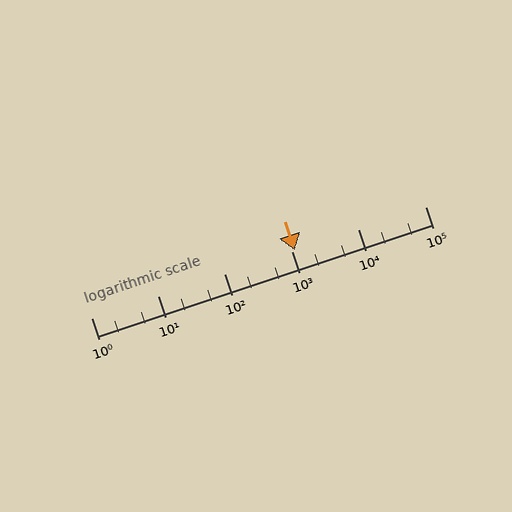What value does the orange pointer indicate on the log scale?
The pointer indicates approximately 1100.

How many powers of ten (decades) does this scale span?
The scale spans 5 decades, from 1 to 100000.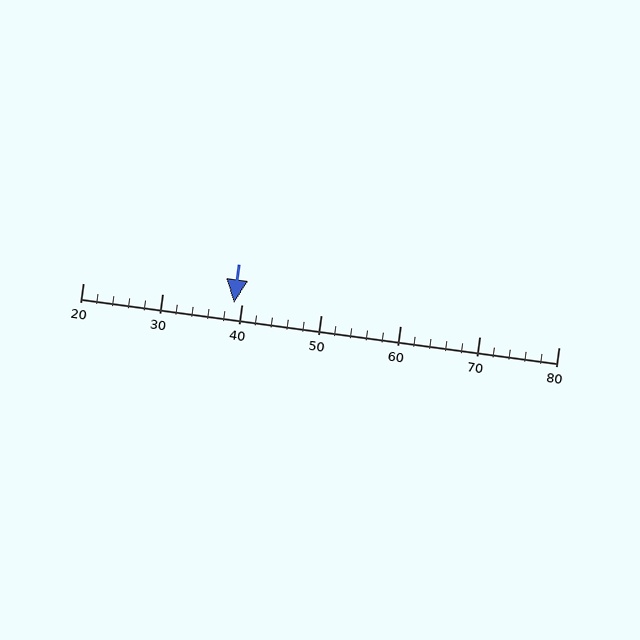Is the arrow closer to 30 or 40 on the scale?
The arrow is closer to 40.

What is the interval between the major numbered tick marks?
The major tick marks are spaced 10 units apart.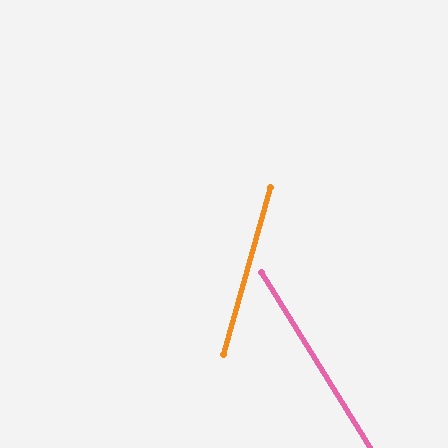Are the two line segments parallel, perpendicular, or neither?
Neither parallel nor perpendicular — they differ by about 47°.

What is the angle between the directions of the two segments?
Approximately 47 degrees.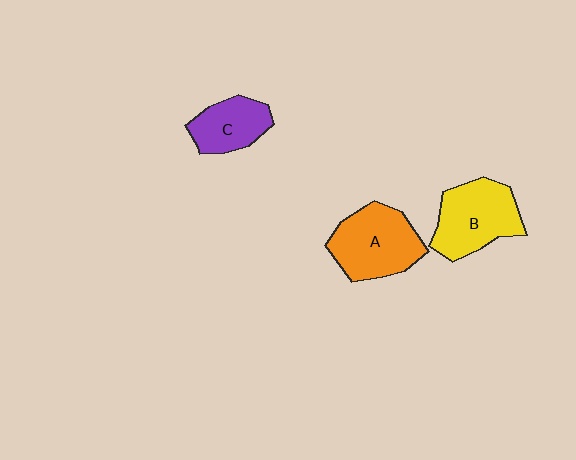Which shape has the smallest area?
Shape C (purple).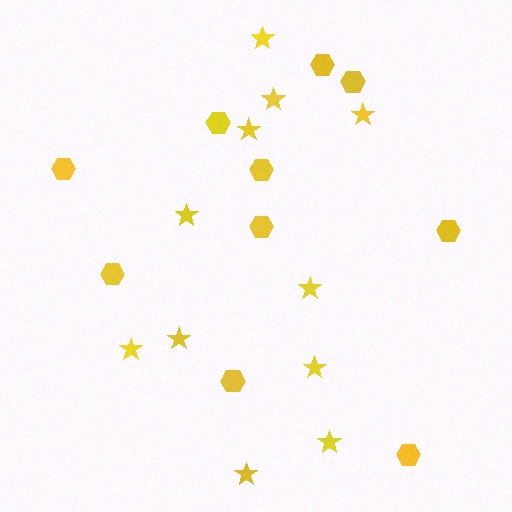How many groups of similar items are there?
There are 2 groups: one group of stars (11) and one group of hexagons (10).